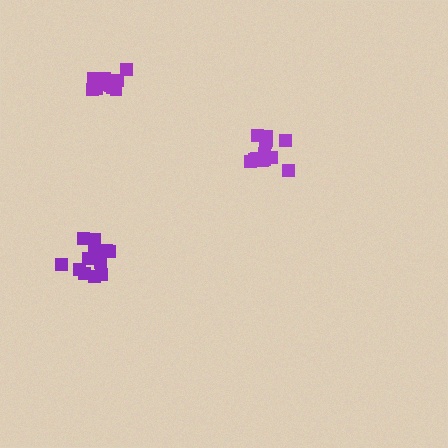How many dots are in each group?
Group 1: 13 dots, Group 2: 14 dots, Group 3: 12 dots (39 total).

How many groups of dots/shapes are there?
There are 3 groups.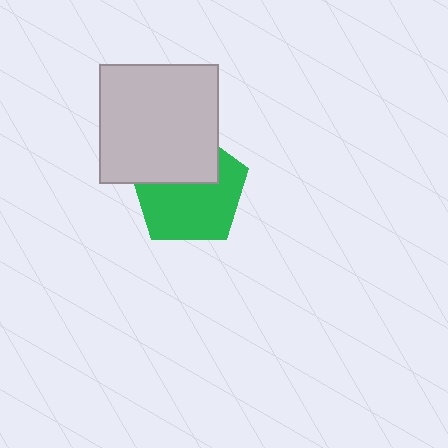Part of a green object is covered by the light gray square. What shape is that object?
It is a pentagon.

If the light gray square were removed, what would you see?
You would see the complete green pentagon.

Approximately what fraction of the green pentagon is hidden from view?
Roughly 38% of the green pentagon is hidden behind the light gray square.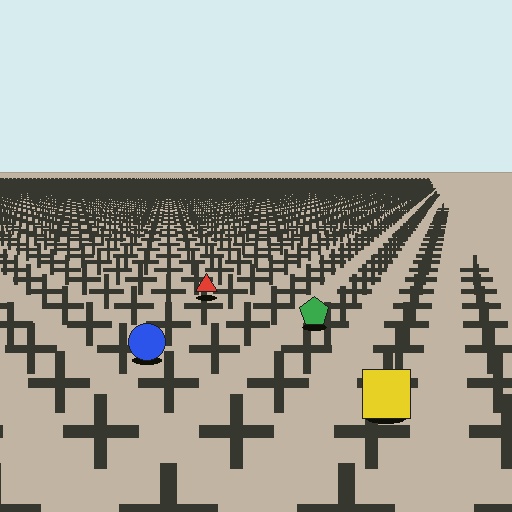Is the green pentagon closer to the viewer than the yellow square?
No. The yellow square is closer — you can tell from the texture gradient: the ground texture is coarser near it.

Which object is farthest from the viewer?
The red triangle is farthest from the viewer. It appears smaller and the ground texture around it is denser.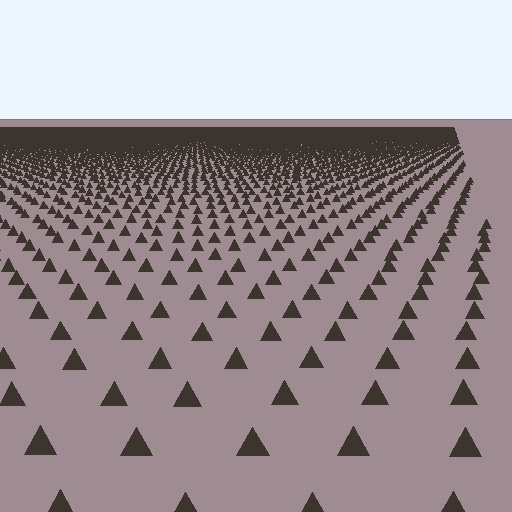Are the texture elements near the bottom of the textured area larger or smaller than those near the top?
Larger. Near the bottom, elements are closer to the viewer and appear at a bigger on-screen size.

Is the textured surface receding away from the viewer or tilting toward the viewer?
The surface is receding away from the viewer. Texture elements get smaller and denser toward the top.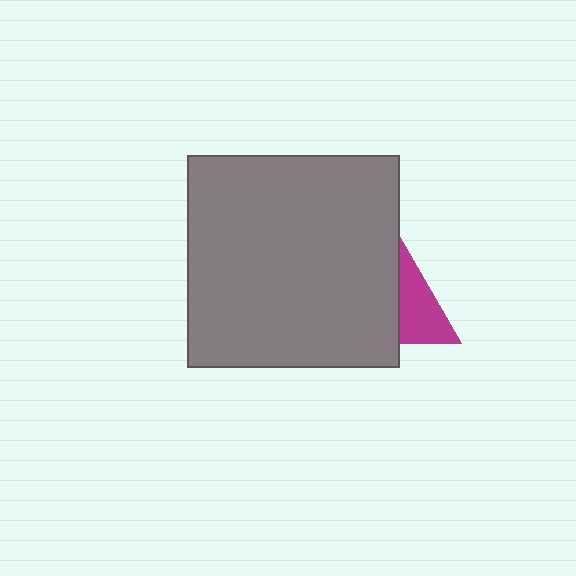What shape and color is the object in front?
The object in front is a gray square.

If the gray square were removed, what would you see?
You would see the complete magenta triangle.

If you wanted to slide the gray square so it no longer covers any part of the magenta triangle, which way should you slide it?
Slide it left — that is the most direct way to separate the two shapes.